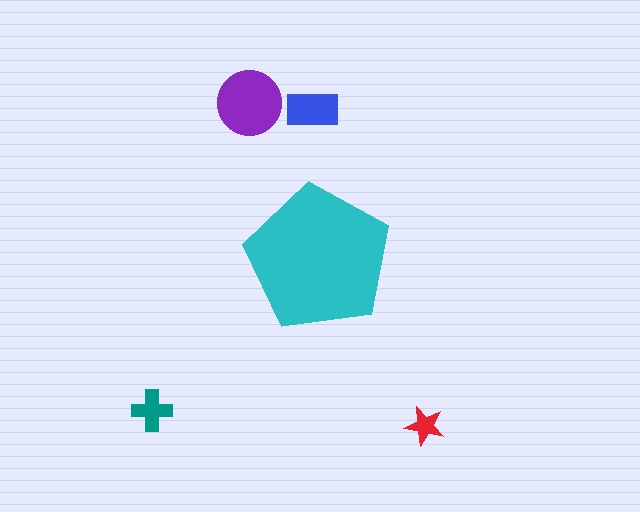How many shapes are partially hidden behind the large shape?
0 shapes are partially hidden.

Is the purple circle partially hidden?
No, the purple circle is fully visible.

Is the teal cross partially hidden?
No, the teal cross is fully visible.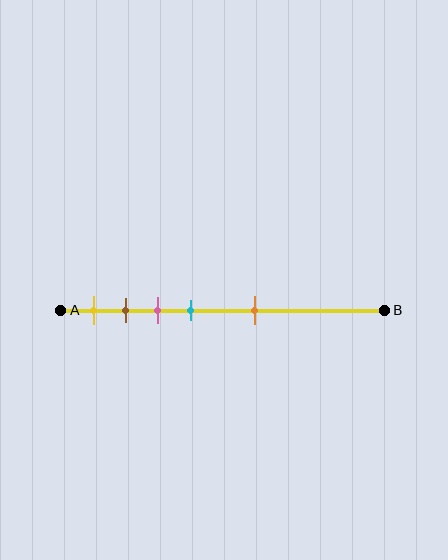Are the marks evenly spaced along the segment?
No, the marks are not evenly spaced.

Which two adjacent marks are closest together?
The brown and pink marks are the closest adjacent pair.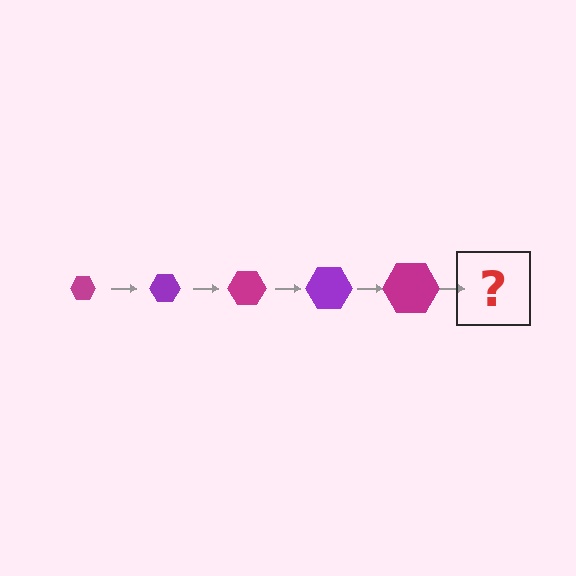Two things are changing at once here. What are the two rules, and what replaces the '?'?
The two rules are that the hexagon grows larger each step and the color cycles through magenta and purple. The '?' should be a purple hexagon, larger than the previous one.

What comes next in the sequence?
The next element should be a purple hexagon, larger than the previous one.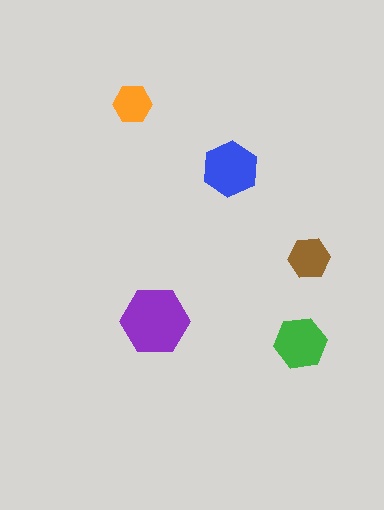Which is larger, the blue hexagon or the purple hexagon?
The purple one.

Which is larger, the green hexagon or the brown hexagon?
The green one.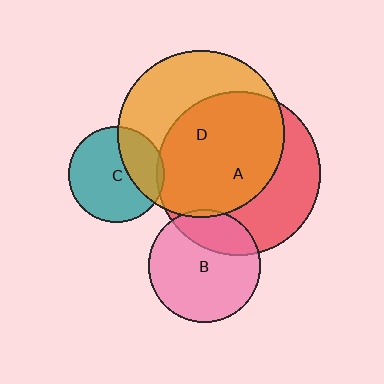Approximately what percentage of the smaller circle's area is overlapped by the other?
Approximately 5%.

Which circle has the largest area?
Circle D (orange).